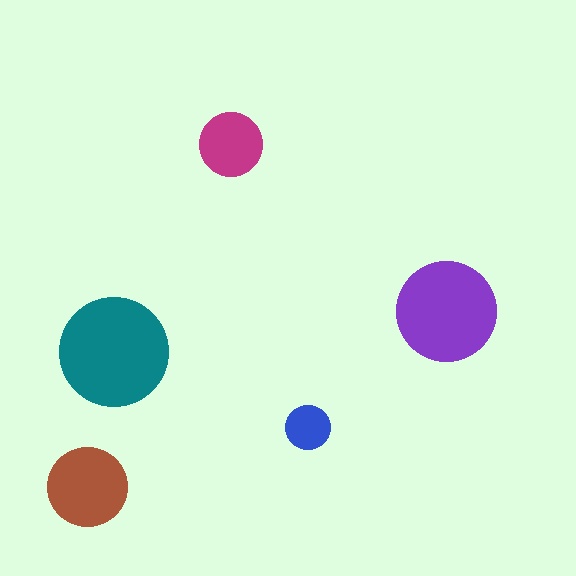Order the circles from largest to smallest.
the teal one, the purple one, the brown one, the magenta one, the blue one.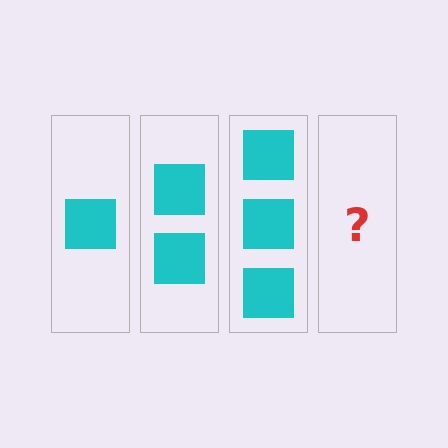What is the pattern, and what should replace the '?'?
The pattern is that each step adds one more square. The '?' should be 4 squares.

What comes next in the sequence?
The next element should be 4 squares.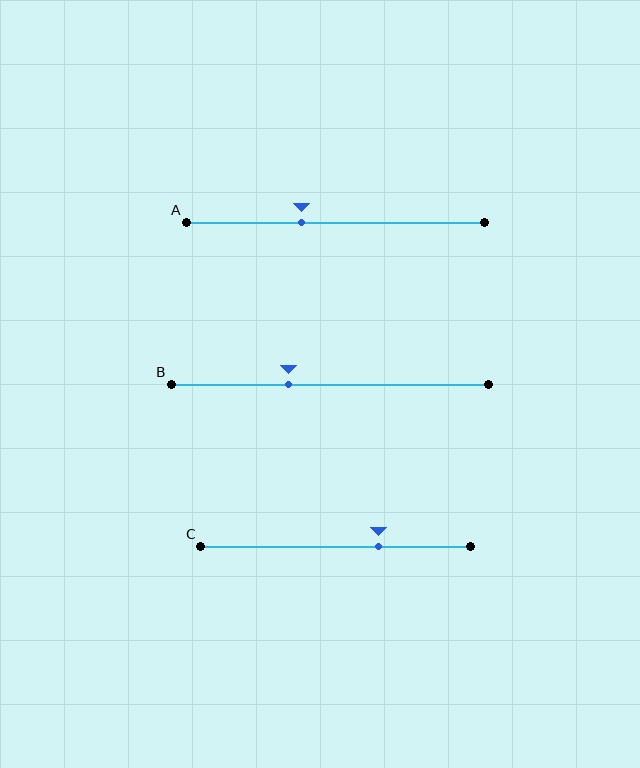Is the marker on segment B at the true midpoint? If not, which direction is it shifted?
No, the marker on segment B is shifted to the left by about 13% of the segment length.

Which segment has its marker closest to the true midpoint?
Segment A has its marker closest to the true midpoint.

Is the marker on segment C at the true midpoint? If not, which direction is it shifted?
No, the marker on segment C is shifted to the right by about 16% of the segment length.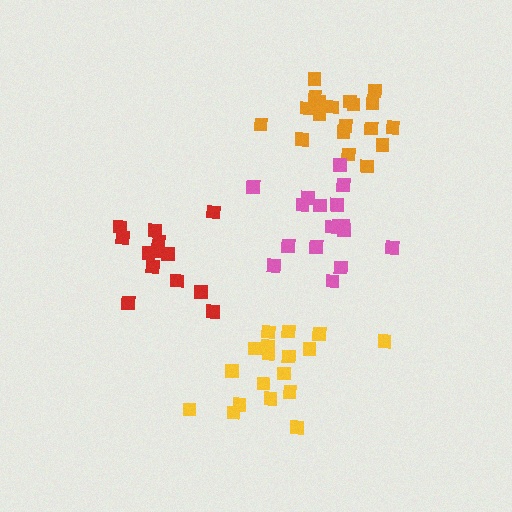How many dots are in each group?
Group 1: 18 dots, Group 2: 19 dots, Group 3: 17 dots, Group 4: 13 dots (67 total).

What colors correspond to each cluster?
The clusters are colored: yellow, orange, pink, red.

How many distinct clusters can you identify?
There are 4 distinct clusters.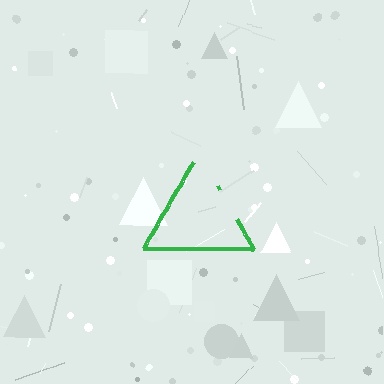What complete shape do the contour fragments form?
The contour fragments form a triangle.